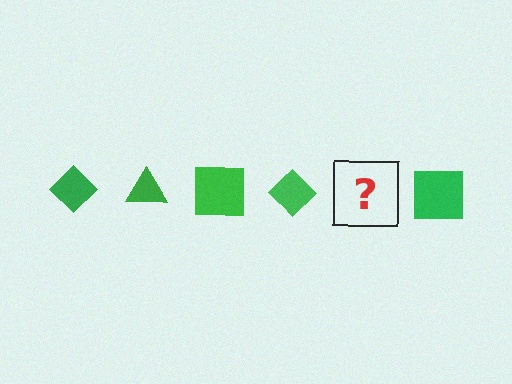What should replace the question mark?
The question mark should be replaced with a green triangle.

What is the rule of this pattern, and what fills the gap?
The rule is that the pattern cycles through diamond, triangle, square shapes in green. The gap should be filled with a green triangle.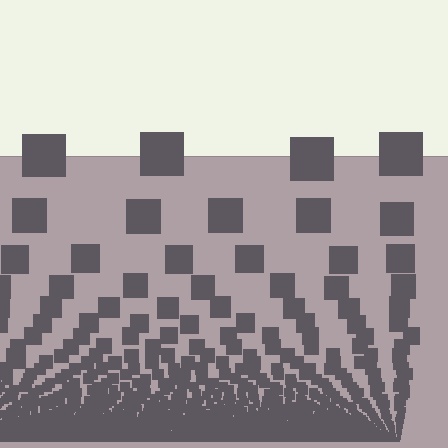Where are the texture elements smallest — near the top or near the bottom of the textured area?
Near the bottom.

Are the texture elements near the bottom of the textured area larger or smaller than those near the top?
Smaller. The gradient is inverted — elements near the bottom are smaller and denser.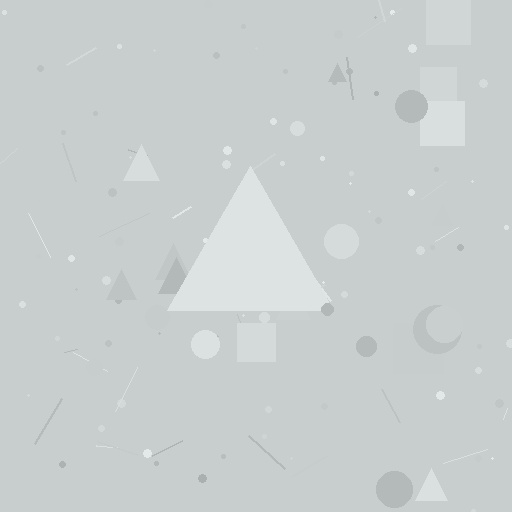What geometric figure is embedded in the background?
A triangle is embedded in the background.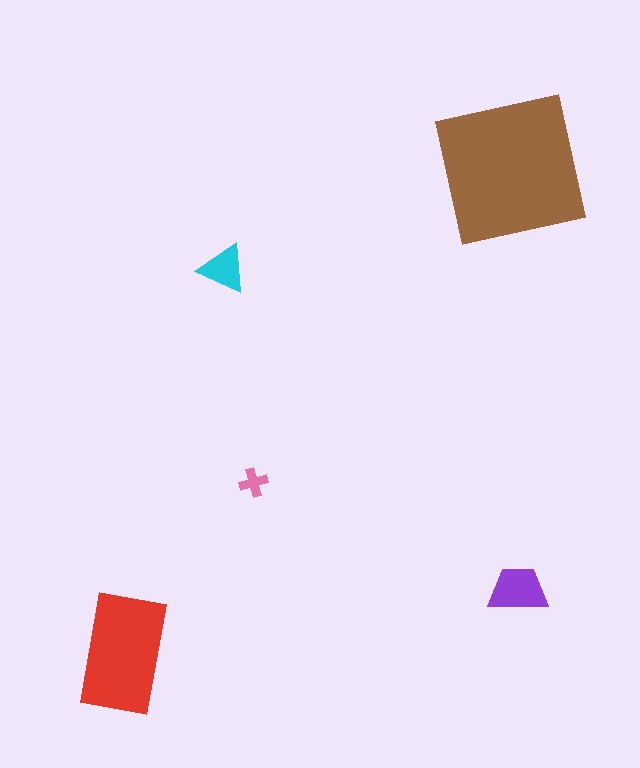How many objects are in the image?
There are 5 objects in the image.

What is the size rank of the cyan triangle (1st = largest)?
4th.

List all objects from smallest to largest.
The pink cross, the cyan triangle, the purple trapezoid, the red rectangle, the brown square.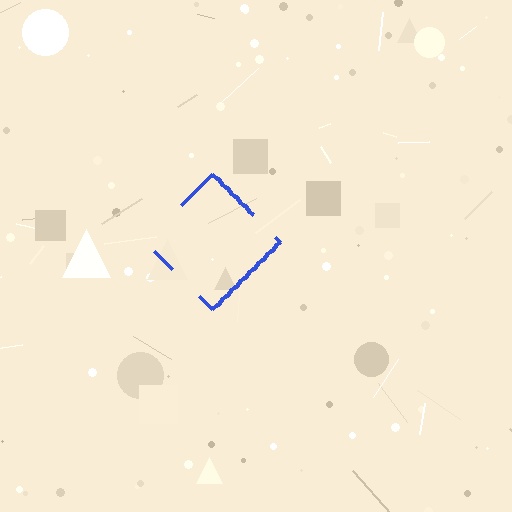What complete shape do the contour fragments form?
The contour fragments form a diamond.